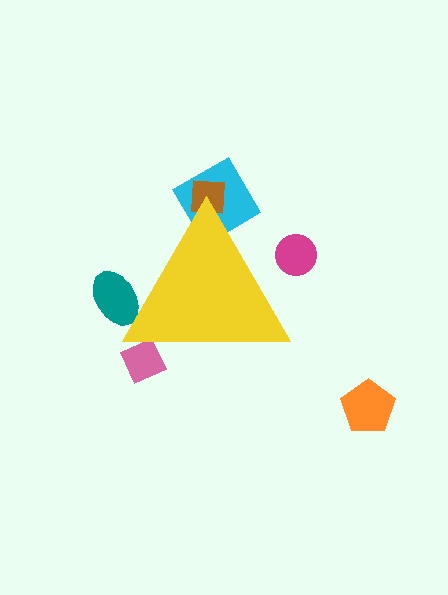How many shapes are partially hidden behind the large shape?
5 shapes are partially hidden.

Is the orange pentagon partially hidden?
No, the orange pentagon is fully visible.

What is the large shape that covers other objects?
A yellow triangle.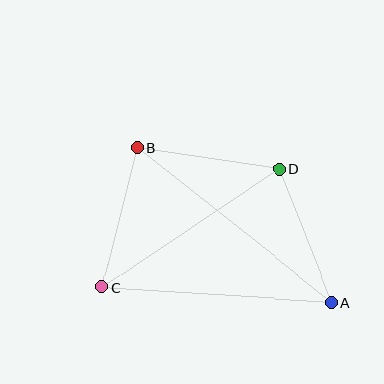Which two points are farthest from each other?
Points A and B are farthest from each other.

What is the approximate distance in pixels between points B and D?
The distance between B and D is approximately 144 pixels.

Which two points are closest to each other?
Points A and D are closest to each other.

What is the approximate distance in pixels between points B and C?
The distance between B and C is approximately 144 pixels.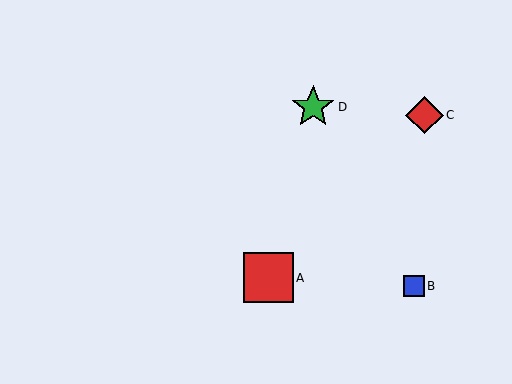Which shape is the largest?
The red square (labeled A) is the largest.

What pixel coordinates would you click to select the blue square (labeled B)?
Click at (414, 286) to select the blue square B.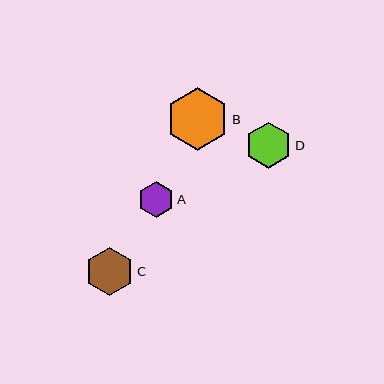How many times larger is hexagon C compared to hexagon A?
Hexagon C is approximately 1.3 times the size of hexagon A.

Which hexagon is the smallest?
Hexagon A is the smallest with a size of approximately 36 pixels.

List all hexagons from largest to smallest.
From largest to smallest: B, C, D, A.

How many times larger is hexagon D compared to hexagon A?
Hexagon D is approximately 1.3 times the size of hexagon A.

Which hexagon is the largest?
Hexagon B is the largest with a size of approximately 63 pixels.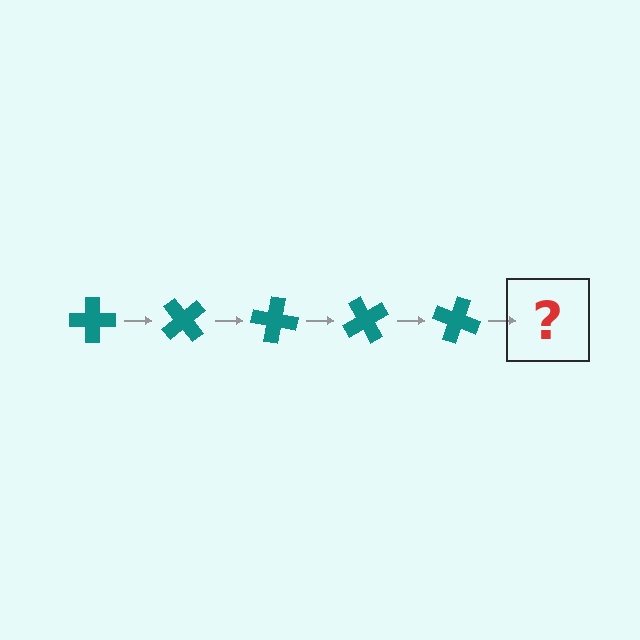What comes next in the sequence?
The next element should be a teal cross rotated 250 degrees.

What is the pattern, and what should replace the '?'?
The pattern is that the cross rotates 50 degrees each step. The '?' should be a teal cross rotated 250 degrees.